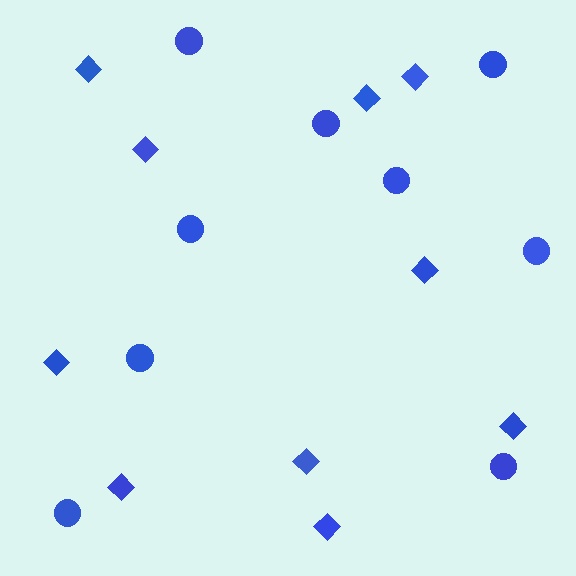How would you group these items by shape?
There are 2 groups: one group of diamonds (10) and one group of circles (9).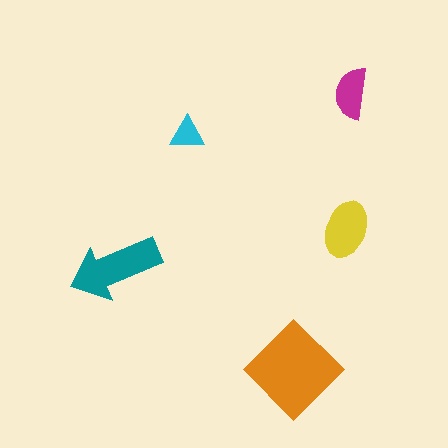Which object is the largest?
The orange diamond.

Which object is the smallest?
The cyan triangle.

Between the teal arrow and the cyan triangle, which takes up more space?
The teal arrow.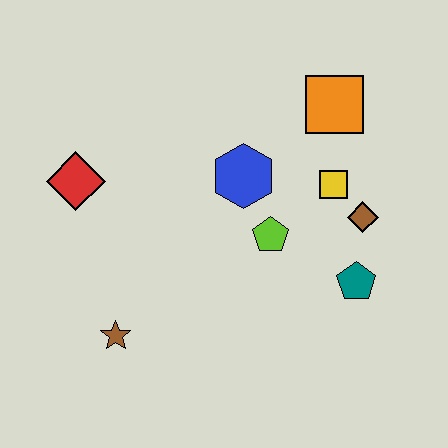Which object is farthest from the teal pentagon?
The red diamond is farthest from the teal pentagon.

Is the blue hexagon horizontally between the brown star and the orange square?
Yes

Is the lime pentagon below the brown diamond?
Yes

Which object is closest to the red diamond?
The brown star is closest to the red diamond.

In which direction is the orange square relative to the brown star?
The orange square is above the brown star.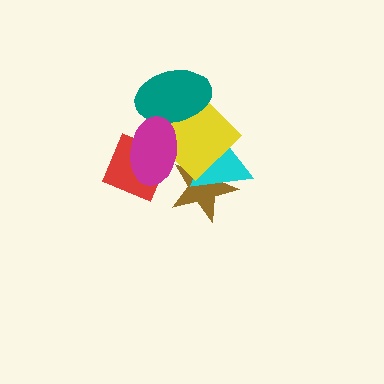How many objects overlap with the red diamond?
1 object overlaps with the red diamond.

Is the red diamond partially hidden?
Yes, it is partially covered by another shape.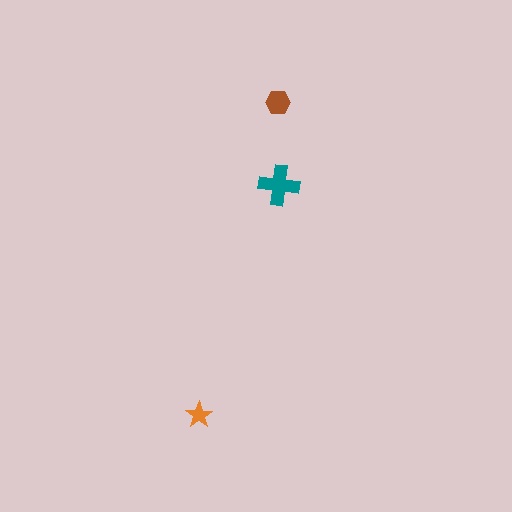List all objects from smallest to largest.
The orange star, the brown hexagon, the teal cross.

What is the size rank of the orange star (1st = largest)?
3rd.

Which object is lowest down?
The orange star is bottommost.